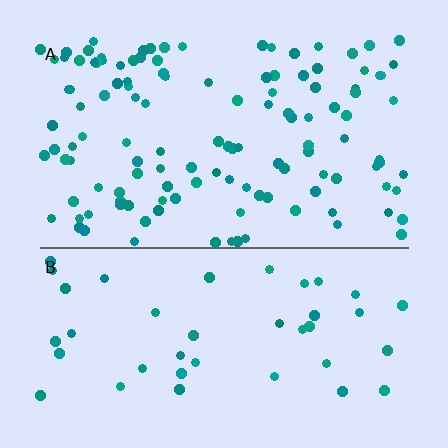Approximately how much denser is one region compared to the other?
Approximately 2.9× — region A over region B.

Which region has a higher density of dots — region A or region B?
A (the top).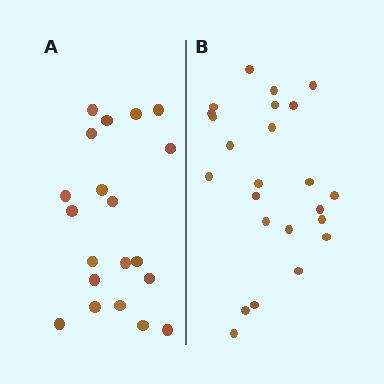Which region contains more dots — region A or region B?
Region B (the right region) has more dots.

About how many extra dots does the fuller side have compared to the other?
Region B has about 4 more dots than region A.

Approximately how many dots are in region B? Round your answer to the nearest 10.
About 20 dots. (The exact count is 24, which rounds to 20.)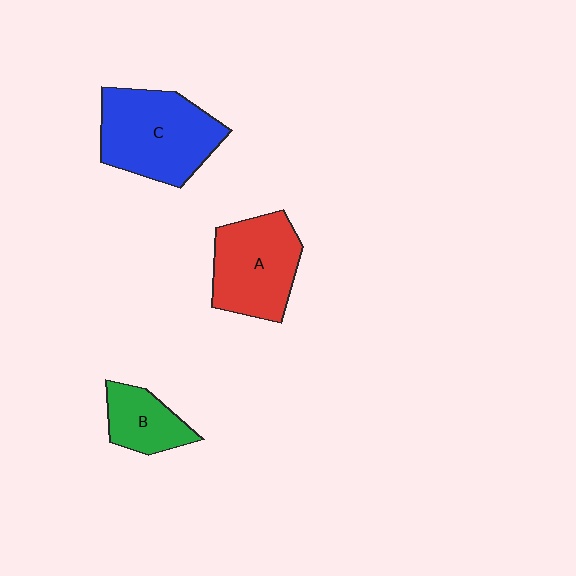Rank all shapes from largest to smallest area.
From largest to smallest: C (blue), A (red), B (green).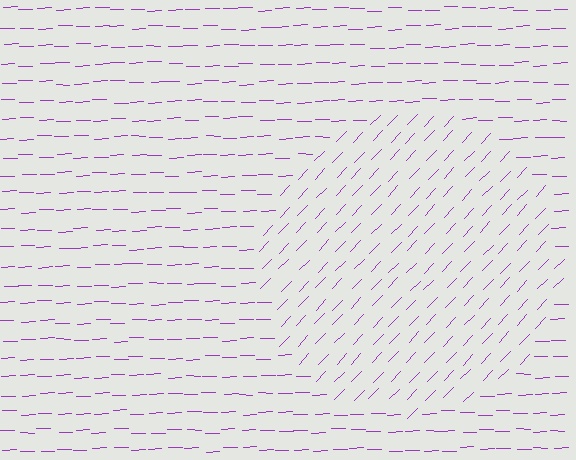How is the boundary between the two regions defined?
The boundary is defined purely by a change in line orientation (approximately 45 degrees difference). All lines are the same color and thickness.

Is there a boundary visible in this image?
Yes, there is a texture boundary formed by a change in line orientation.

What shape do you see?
I see a circle.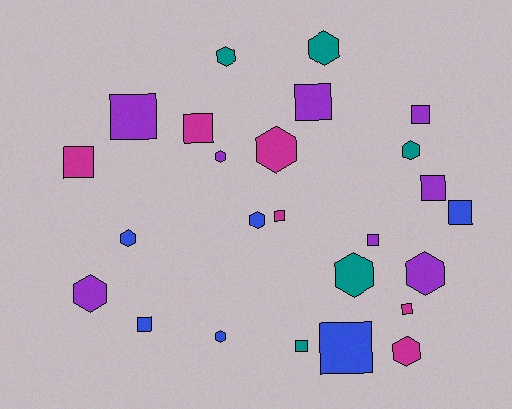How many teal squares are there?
There is 1 teal square.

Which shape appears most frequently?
Square, with 13 objects.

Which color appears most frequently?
Purple, with 8 objects.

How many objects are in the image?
There are 25 objects.